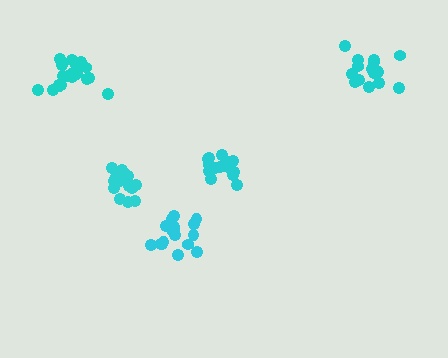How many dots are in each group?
Group 1: 15 dots, Group 2: 16 dots, Group 3: 18 dots, Group 4: 21 dots, Group 5: 15 dots (85 total).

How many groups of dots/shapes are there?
There are 5 groups.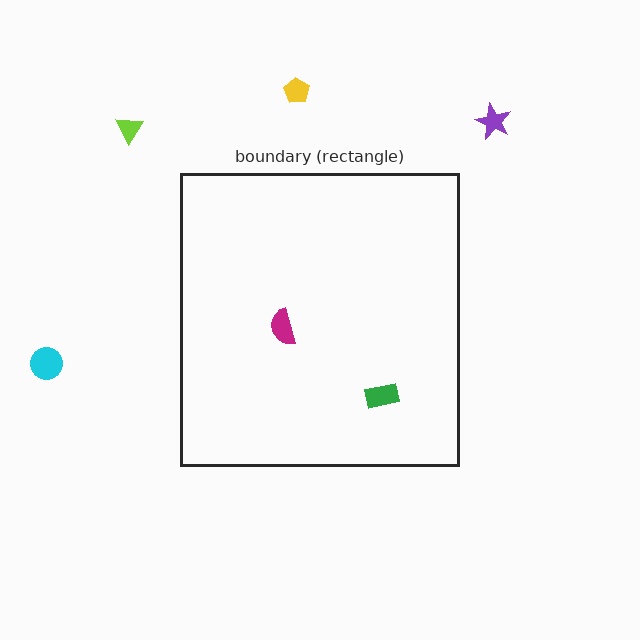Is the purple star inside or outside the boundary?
Outside.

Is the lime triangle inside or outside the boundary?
Outside.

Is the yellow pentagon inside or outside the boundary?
Outside.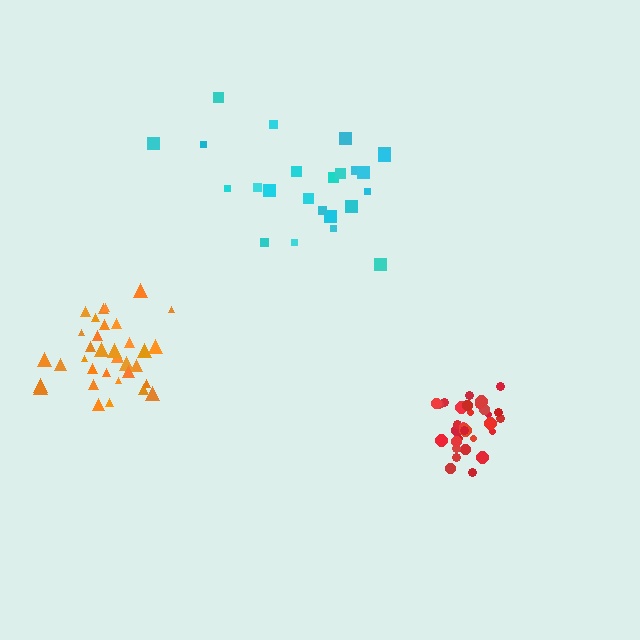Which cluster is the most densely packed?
Red.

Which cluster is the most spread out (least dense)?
Cyan.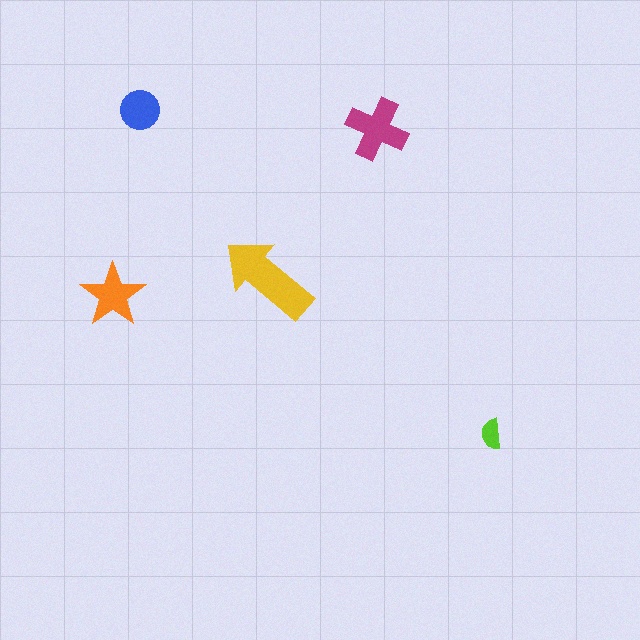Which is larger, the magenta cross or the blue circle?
The magenta cross.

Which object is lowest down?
The lime semicircle is bottommost.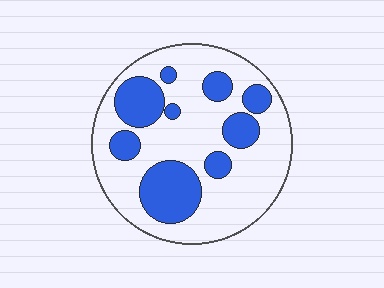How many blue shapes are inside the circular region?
9.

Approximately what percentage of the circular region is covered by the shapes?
Approximately 30%.